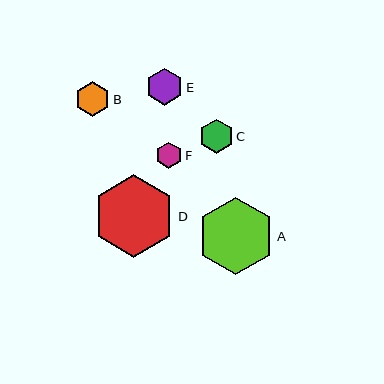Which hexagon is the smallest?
Hexagon F is the smallest with a size of approximately 26 pixels.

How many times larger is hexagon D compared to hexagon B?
Hexagon D is approximately 2.4 times the size of hexagon B.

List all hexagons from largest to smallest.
From largest to smallest: D, A, E, B, C, F.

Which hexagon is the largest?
Hexagon D is the largest with a size of approximately 83 pixels.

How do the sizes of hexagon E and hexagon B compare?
Hexagon E and hexagon B are approximately the same size.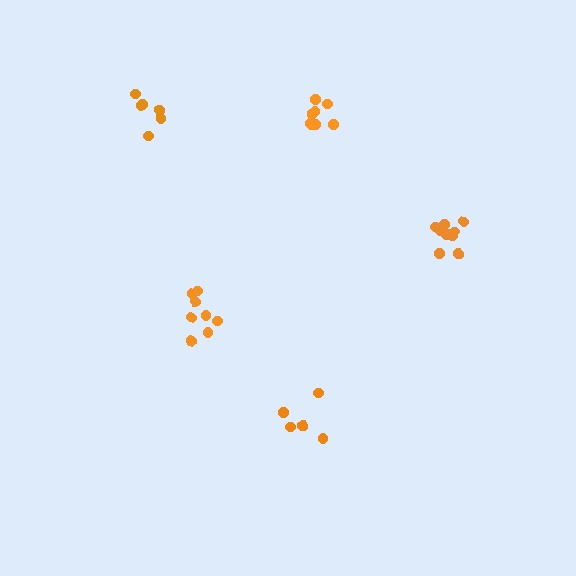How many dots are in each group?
Group 1: 7 dots, Group 2: 8 dots, Group 3: 6 dots, Group 4: 11 dots, Group 5: 5 dots (37 total).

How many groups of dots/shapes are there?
There are 5 groups.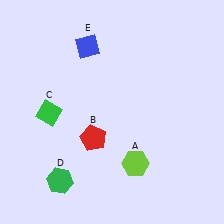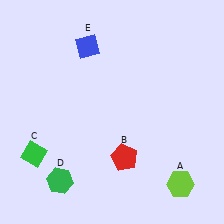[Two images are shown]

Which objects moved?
The objects that moved are: the lime hexagon (A), the red pentagon (B), the green diamond (C).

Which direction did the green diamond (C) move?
The green diamond (C) moved down.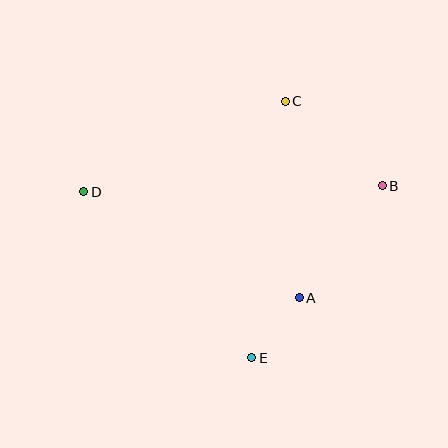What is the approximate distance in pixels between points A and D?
The distance between A and D is approximately 240 pixels.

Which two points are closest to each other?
Points A and E are closest to each other.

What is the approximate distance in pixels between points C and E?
The distance between C and E is approximately 258 pixels.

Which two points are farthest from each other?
Points B and D are farthest from each other.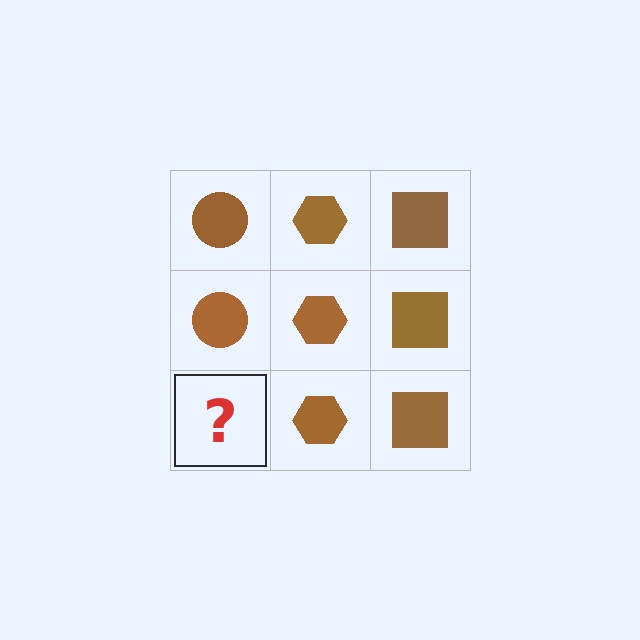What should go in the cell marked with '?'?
The missing cell should contain a brown circle.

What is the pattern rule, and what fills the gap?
The rule is that each column has a consistent shape. The gap should be filled with a brown circle.